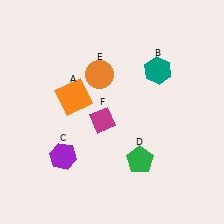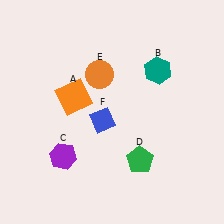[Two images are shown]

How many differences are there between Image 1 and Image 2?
There is 1 difference between the two images.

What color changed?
The diamond (F) changed from magenta in Image 1 to blue in Image 2.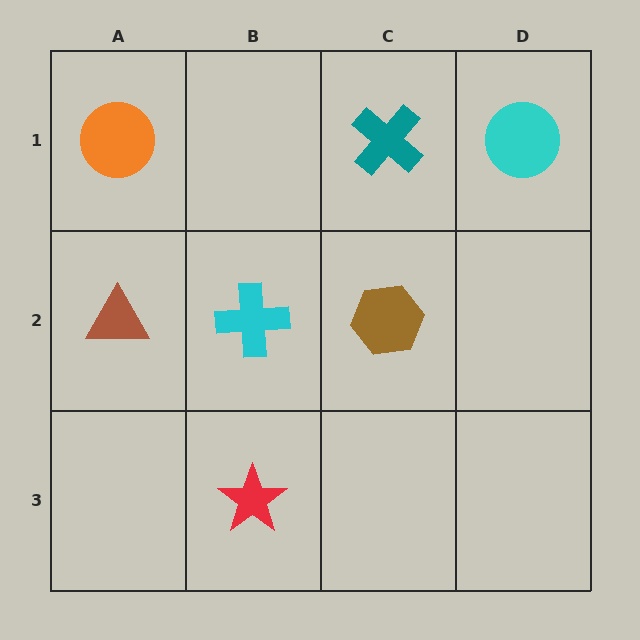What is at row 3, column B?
A red star.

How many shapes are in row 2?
3 shapes.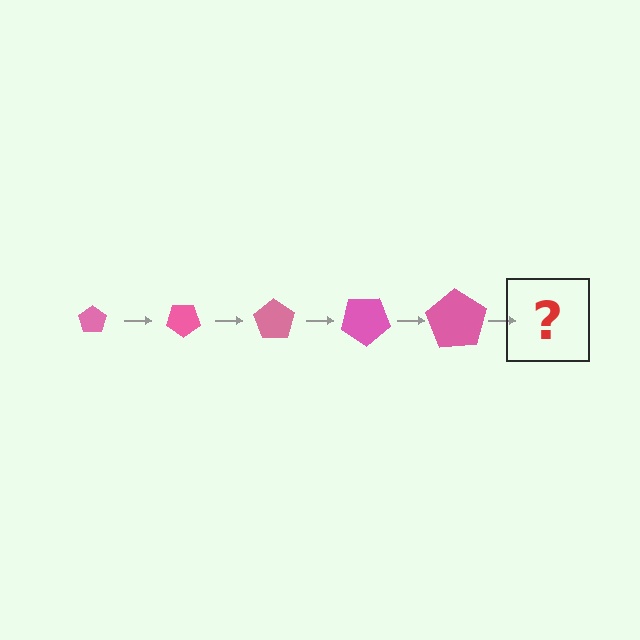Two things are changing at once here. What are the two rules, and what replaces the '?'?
The two rules are that the pentagon grows larger each step and it rotates 35 degrees each step. The '?' should be a pentagon, larger than the previous one and rotated 175 degrees from the start.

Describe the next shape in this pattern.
It should be a pentagon, larger than the previous one and rotated 175 degrees from the start.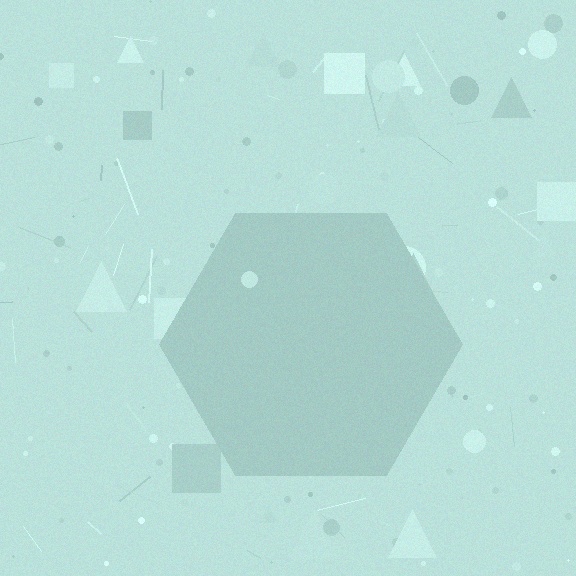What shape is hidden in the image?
A hexagon is hidden in the image.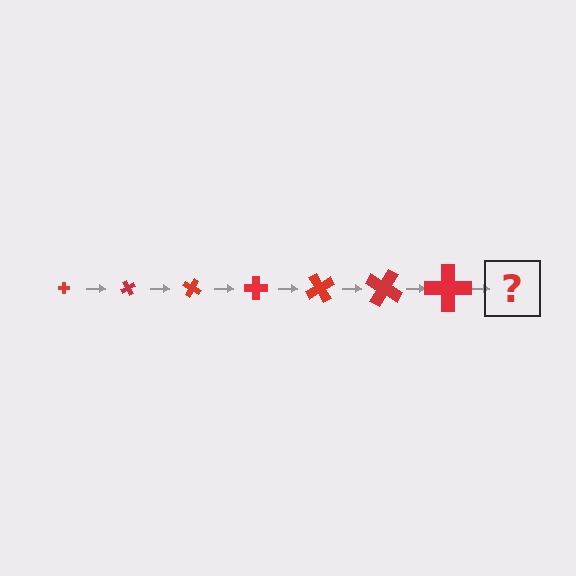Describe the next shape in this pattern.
It should be a cross, larger than the previous one and rotated 420 degrees from the start.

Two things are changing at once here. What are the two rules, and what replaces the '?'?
The two rules are that the cross grows larger each step and it rotates 60 degrees each step. The '?' should be a cross, larger than the previous one and rotated 420 degrees from the start.